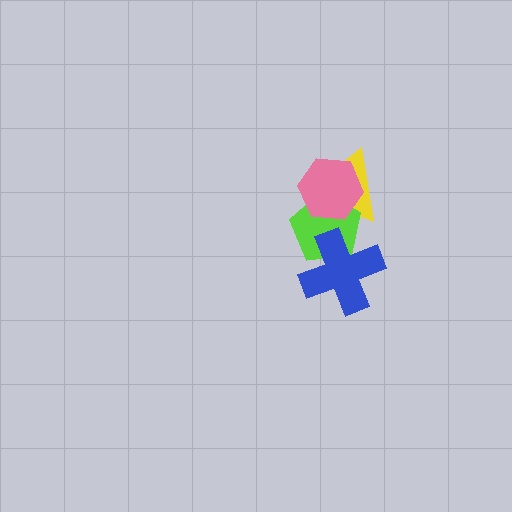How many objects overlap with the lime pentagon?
3 objects overlap with the lime pentagon.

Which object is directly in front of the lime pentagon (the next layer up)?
The blue cross is directly in front of the lime pentagon.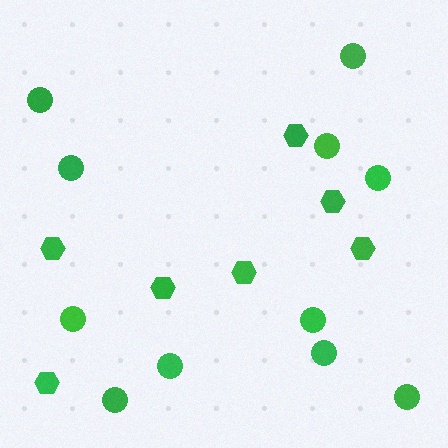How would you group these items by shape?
There are 2 groups: one group of circles (11) and one group of hexagons (7).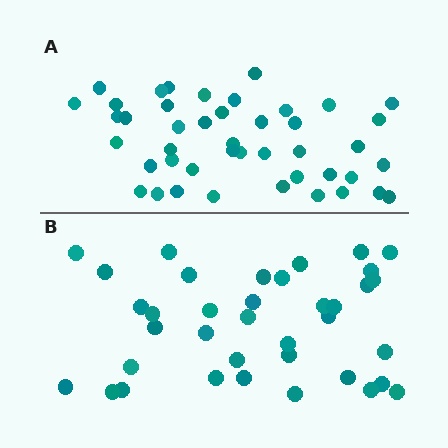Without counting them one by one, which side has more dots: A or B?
Region A (the top region) has more dots.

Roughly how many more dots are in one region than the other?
Region A has roughly 8 or so more dots than region B.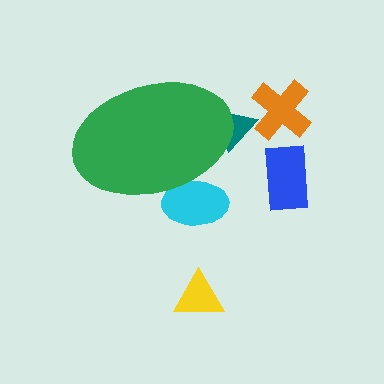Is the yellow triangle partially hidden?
No, the yellow triangle is fully visible.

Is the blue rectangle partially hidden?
No, the blue rectangle is fully visible.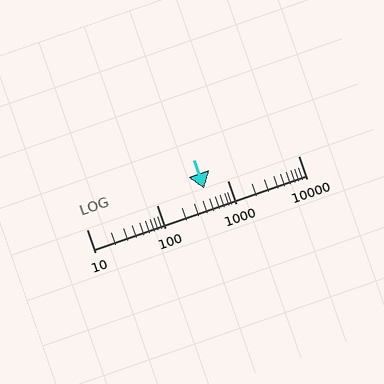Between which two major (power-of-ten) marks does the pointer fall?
The pointer is between 100 and 1000.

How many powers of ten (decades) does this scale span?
The scale spans 3 decades, from 10 to 10000.